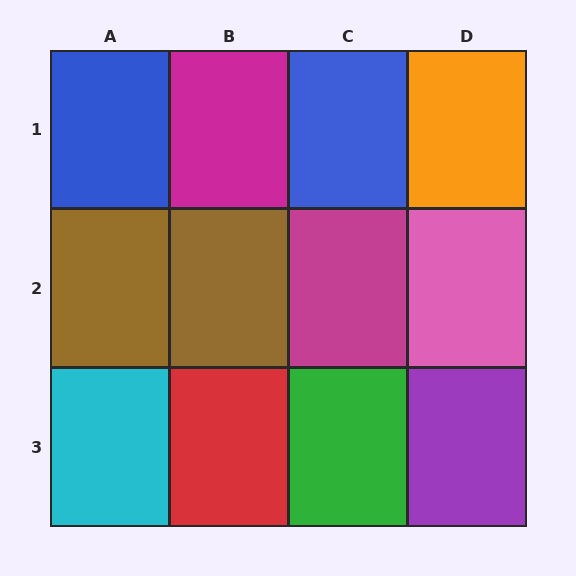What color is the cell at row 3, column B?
Red.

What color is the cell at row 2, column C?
Magenta.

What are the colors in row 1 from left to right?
Blue, magenta, blue, orange.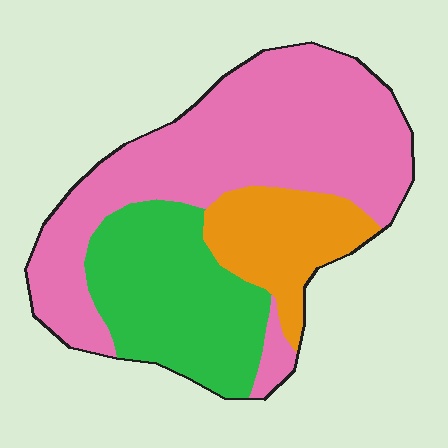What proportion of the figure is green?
Green covers around 30% of the figure.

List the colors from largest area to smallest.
From largest to smallest: pink, green, orange.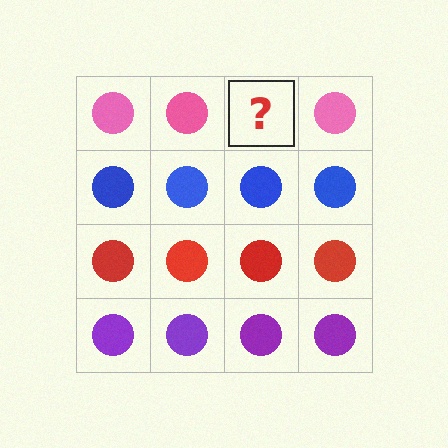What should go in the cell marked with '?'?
The missing cell should contain a pink circle.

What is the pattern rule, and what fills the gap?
The rule is that each row has a consistent color. The gap should be filled with a pink circle.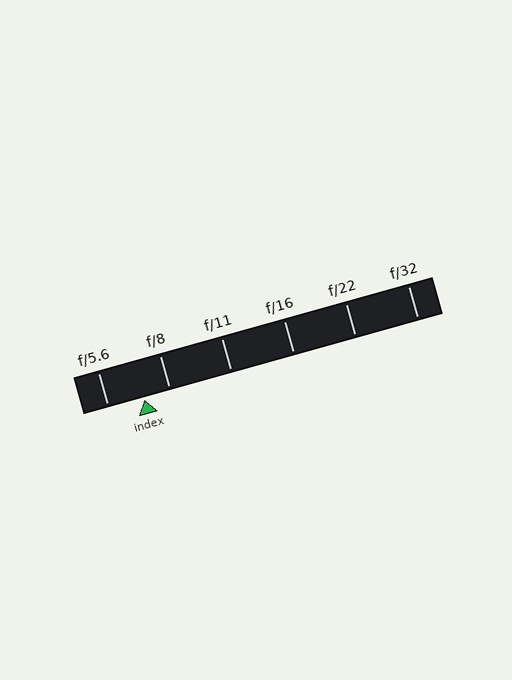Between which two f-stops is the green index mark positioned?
The index mark is between f/5.6 and f/8.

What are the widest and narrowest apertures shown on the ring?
The widest aperture shown is f/5.6 and the narrowest is f/32.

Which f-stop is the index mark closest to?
The index mark is closest to f/8.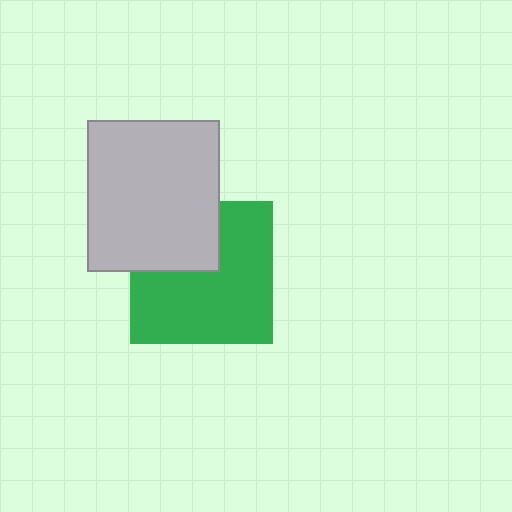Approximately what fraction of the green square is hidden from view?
Roughly 31% of the green square is hidden behind the light gray rectangle.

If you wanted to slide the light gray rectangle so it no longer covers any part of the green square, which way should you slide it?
Slide it up — that is the most direct way to separate the two shapes.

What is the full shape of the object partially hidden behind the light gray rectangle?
The partially hidden object is a green square.